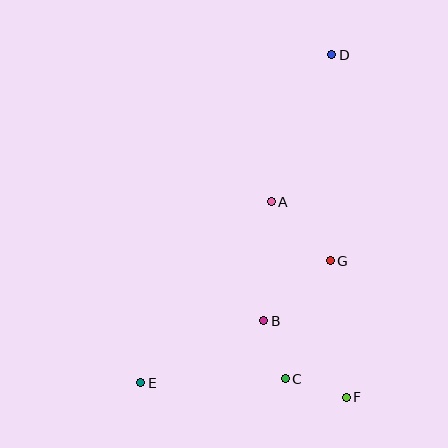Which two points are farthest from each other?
Points D and E are farthest from each other.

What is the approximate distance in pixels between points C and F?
The distance between C and F is approximately 64 pixels.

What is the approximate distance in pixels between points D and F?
The distance between D and F is approximately 343 pixels.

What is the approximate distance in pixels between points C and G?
The distance between C and G is approximately 126 pixels.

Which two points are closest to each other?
Points B and C are closest to each other.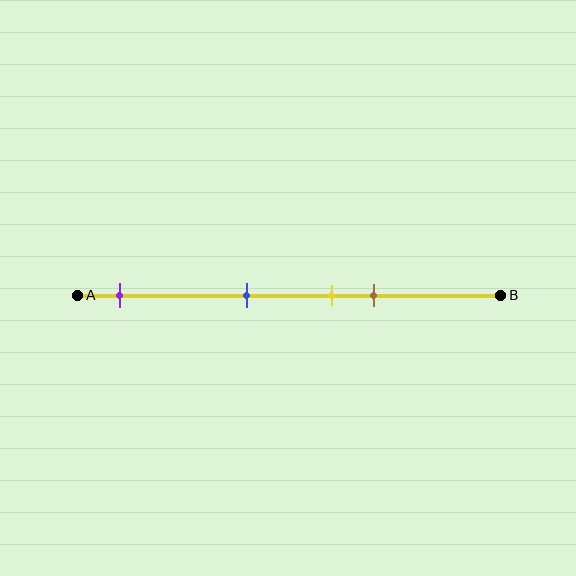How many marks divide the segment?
There are 4 marks dividing the segment.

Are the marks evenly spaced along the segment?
No, the marks are not evenly spaced.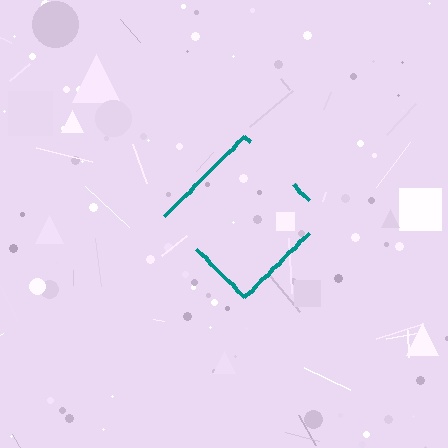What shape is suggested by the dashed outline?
The dashed outline suggests a diamond.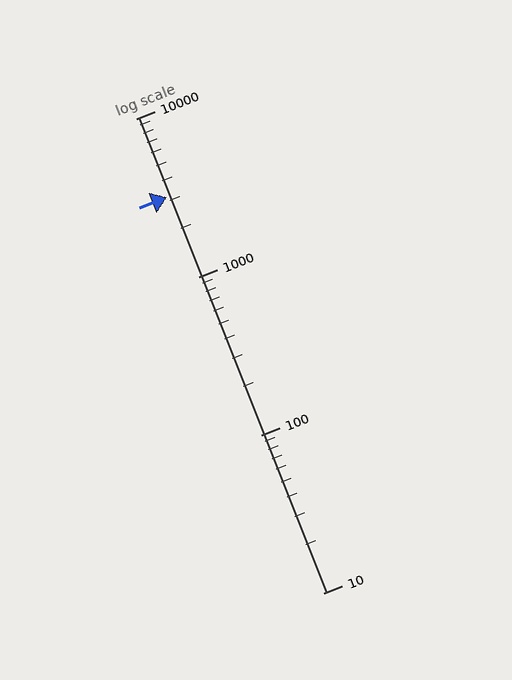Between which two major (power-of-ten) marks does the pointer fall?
The pointer is between 1000 and 10000.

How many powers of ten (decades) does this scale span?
The scale spans 3 decades, from 10 to 10000.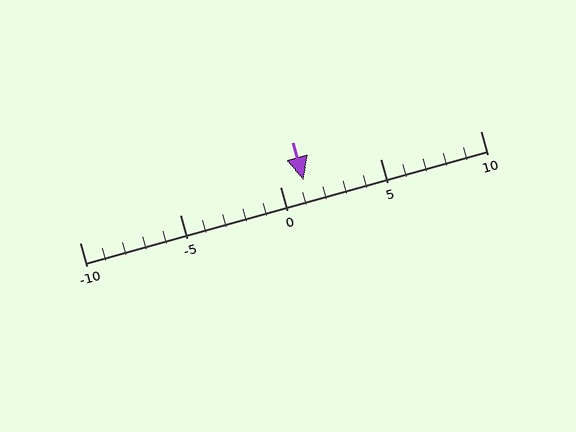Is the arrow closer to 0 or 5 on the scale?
The arrow is closer to 0.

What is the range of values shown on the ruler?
The ruler shows values from -10 to 10.